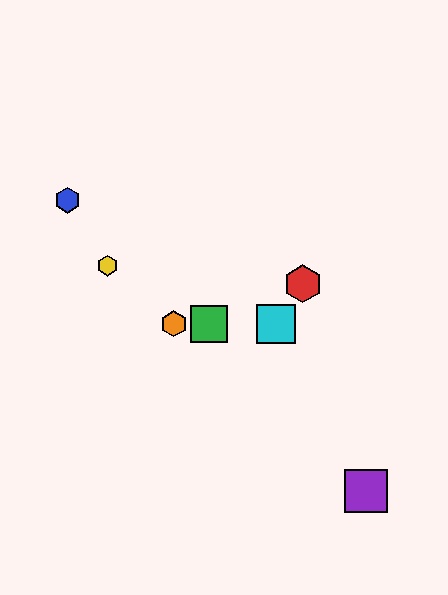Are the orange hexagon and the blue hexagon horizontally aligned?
No, the orange hexagon is at y≈324 and the blue hexagon is at y≈200.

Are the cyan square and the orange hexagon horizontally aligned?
Yes, both are at y≈324.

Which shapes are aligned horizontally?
The green square, the orange hexagon, the cyan square are aligned horizontally.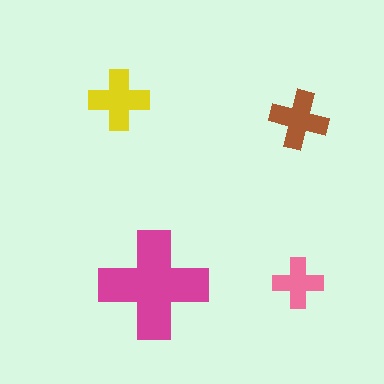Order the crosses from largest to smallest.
the magenta one, the yellow one, the brown one, the pink one.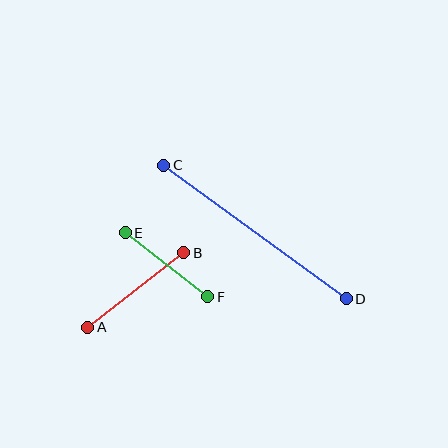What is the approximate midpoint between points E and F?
The midpoint is at approximately (166, 265) pixels.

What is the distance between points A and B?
The distance is approximately 122 pixels.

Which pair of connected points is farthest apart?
Points C and D are farthest apart.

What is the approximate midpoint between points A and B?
The midpoint is at approximately (136, 290) pixels.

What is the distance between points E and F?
The distance is approximately 105 pixels.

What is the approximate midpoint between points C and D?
The midpoint is at approximately (255, 232) pixels.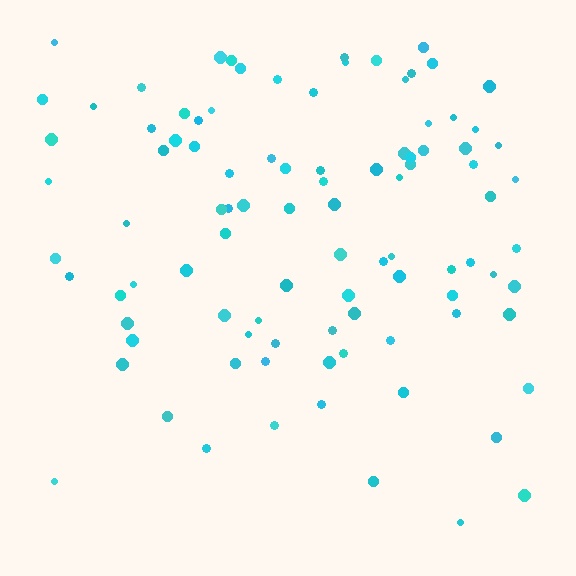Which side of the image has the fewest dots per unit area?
The bottom.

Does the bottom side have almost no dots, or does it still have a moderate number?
Still a moderate number, just noticeably fewer than the top.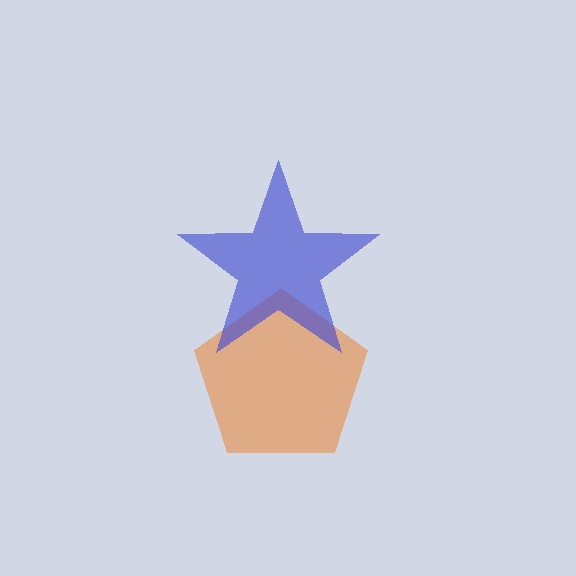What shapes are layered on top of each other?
The layered shapes are: an orange pentagon, a blue star.